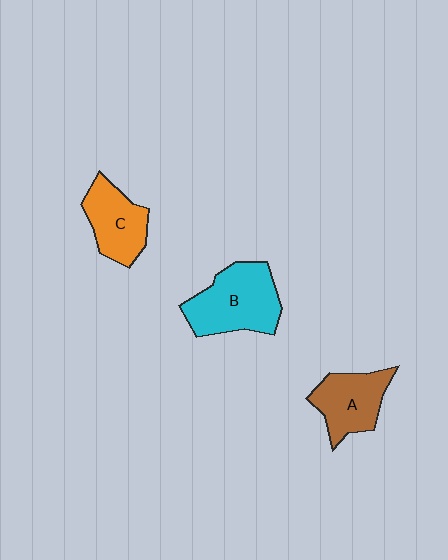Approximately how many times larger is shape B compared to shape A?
Approximately 1.3 times.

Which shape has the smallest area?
Shape C (orange).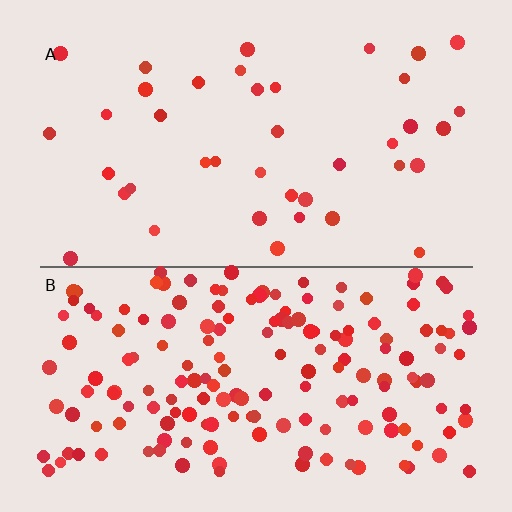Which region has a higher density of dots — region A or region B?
B (the bottom).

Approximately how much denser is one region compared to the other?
Approximately 4.3× — region B over region A.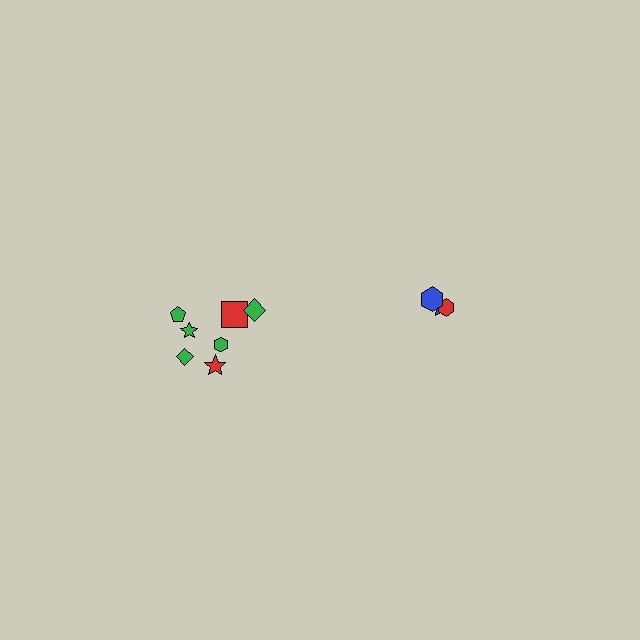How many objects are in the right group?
There are 3 objects.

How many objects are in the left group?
There are 7 objects.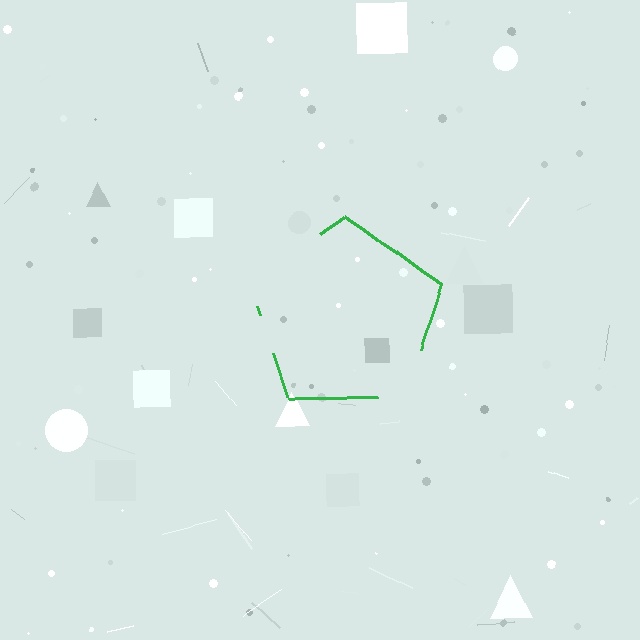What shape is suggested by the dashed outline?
The dashed outline suggests a pentagon.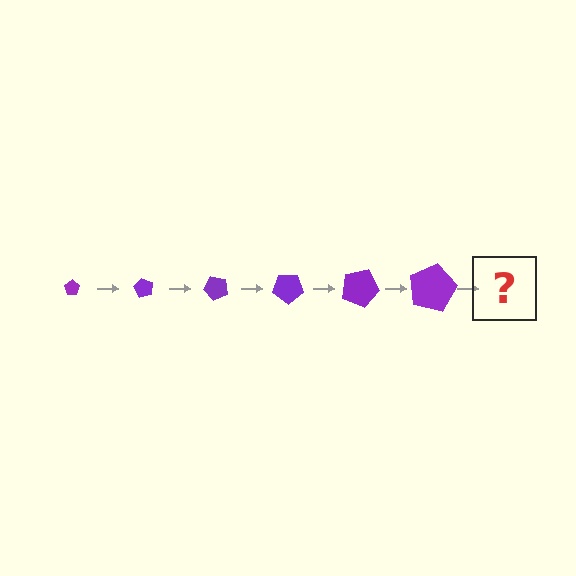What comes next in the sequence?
The next element should be a pentagon, larger than the previous one and rotated 360 degrees from the start.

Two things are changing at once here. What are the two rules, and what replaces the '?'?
The two rules are that the pentagon grows larger each step and it rotates 60 degrees each step. The '?' should be a pentagon, larger than the previous one and rotated 360 degrees from the start.